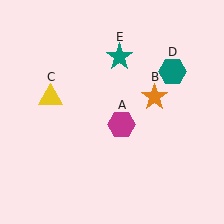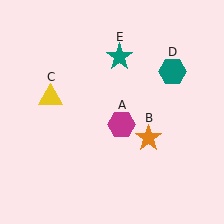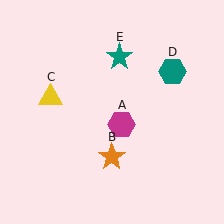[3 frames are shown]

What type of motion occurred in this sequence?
The orange star (object B) rotated clockwise around the center of the scene.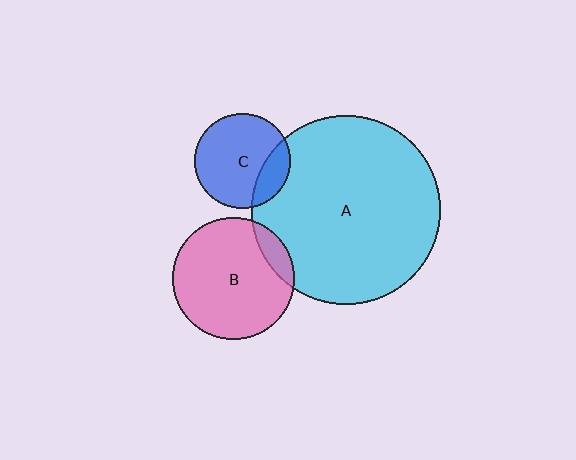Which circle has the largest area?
Circle A (cyan).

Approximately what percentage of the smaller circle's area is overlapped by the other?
Approximately 20%.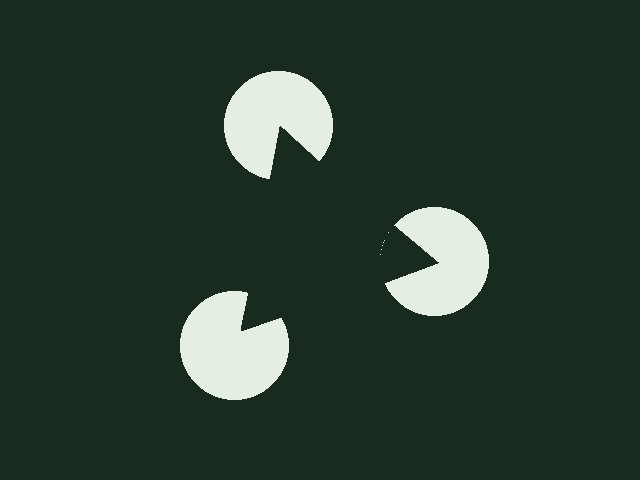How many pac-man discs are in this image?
There are 3 — one at each vertex of the illusory triangle.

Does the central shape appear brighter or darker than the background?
It typically appears slightly darker than the background, even though no actual brightness change is drawn.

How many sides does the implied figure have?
3 sides.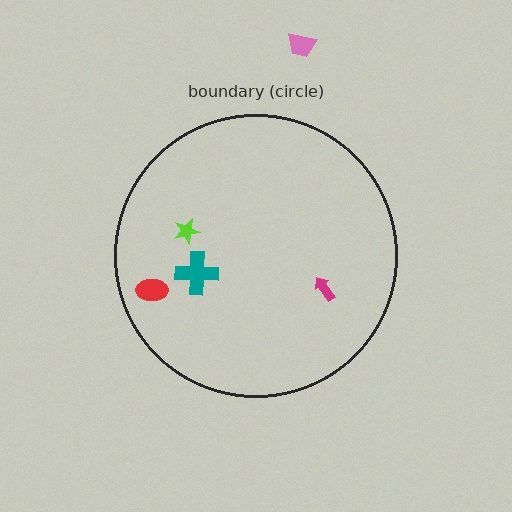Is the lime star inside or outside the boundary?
Inside.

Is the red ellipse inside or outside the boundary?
Inside.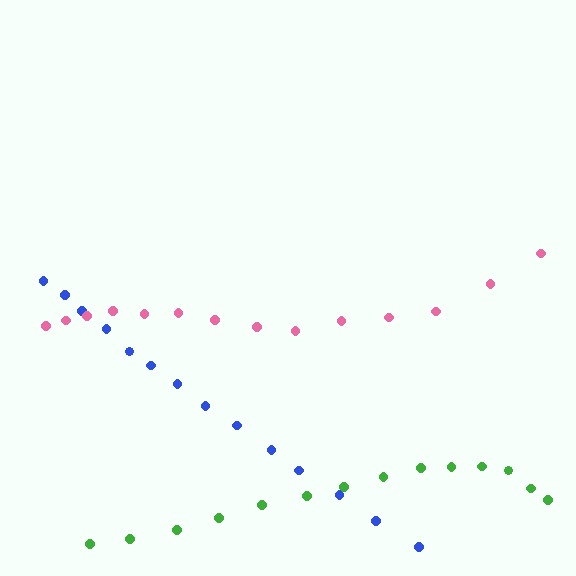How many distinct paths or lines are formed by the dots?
There are 3 distinct paths.